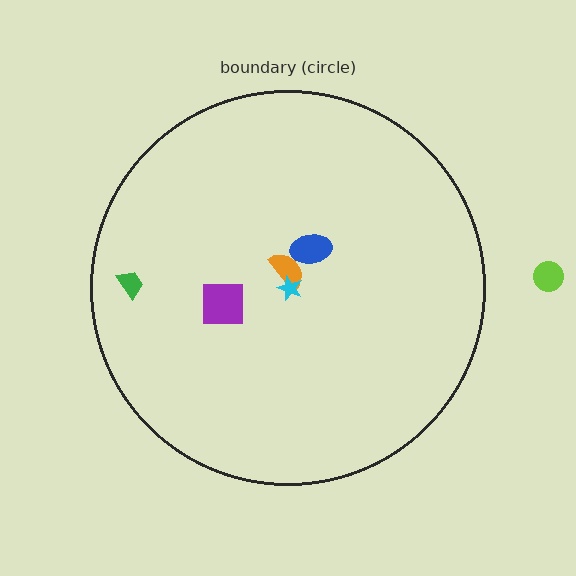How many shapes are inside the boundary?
5 inside, 1 outside.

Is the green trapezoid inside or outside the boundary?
Inside.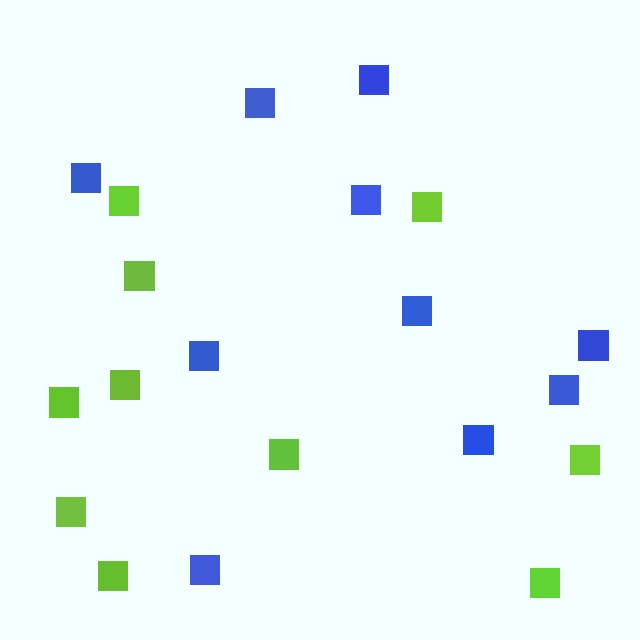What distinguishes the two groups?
There are 2 groups: one group of blue squares (10) and one group of lime squares (10).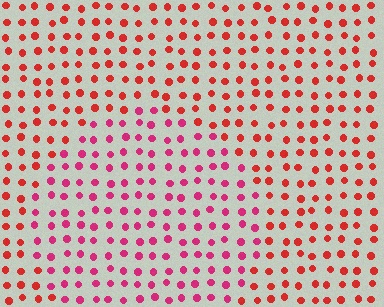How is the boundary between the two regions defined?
The boundary is defined purely by a slight shift in hue (about 29 degrees). Spacing, size, and orientation are identical on both sides.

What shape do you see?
I see a circle.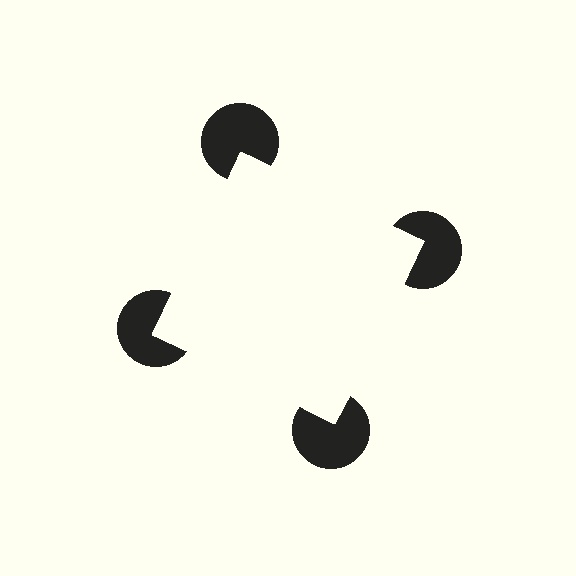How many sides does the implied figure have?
4 sides.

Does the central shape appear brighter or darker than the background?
It typically appears slightly brighter than the background, even though no actual brightness change is drawn.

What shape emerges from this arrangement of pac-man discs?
An illusory square — its edges are inferred from the aligned wedge cuts in the pac-man discs, not physically drawn.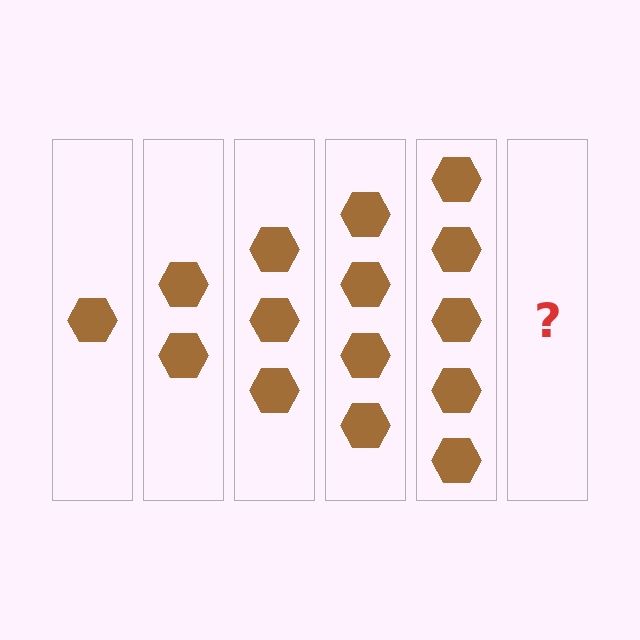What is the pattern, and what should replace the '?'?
The pattern is that each step adds one more hexagon. The '?' should be 6 hexagons.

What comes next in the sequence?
The next element should be 6 hexagons.